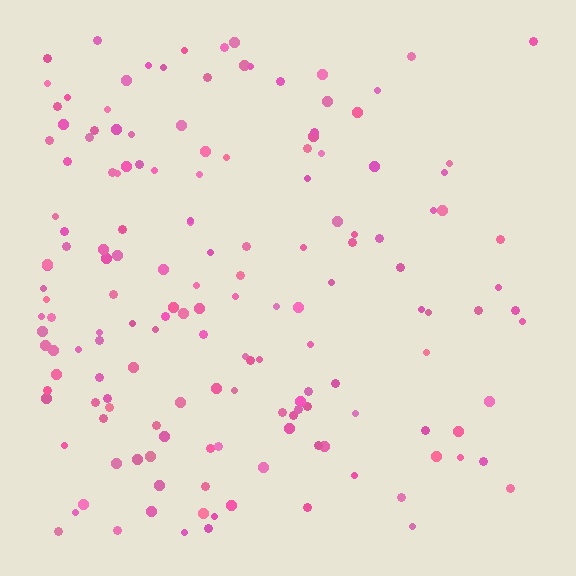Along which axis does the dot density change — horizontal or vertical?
Horizontal.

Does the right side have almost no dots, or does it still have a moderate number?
Still a moderate number, just noticeably fewer than the left.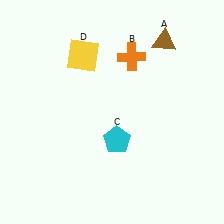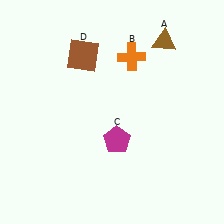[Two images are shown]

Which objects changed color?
C changed from cyan to magenta. D changed from yellow to brown.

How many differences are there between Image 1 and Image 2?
There are 2 differences between the two images.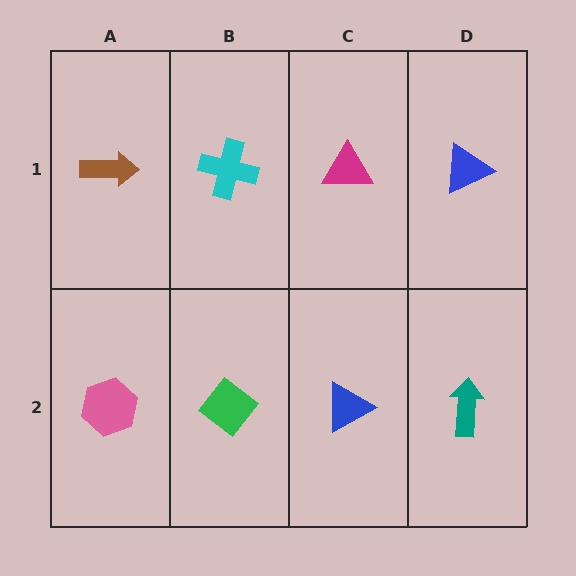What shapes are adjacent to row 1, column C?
A blue triangle (row 2, column C), a cyan cross (row 1, column B), a blue triangle (row 1, column D).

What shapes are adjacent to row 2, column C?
A magenta triangle (row 1, column C), a green diamond (row 2, column B), a teal arrow (row 2, column D).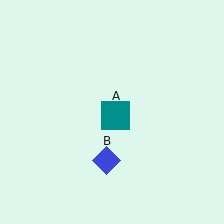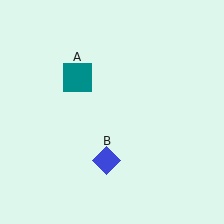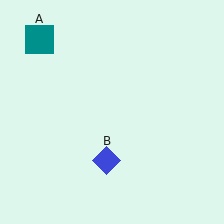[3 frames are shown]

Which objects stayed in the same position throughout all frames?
Blue diamond (object B) remained stationary.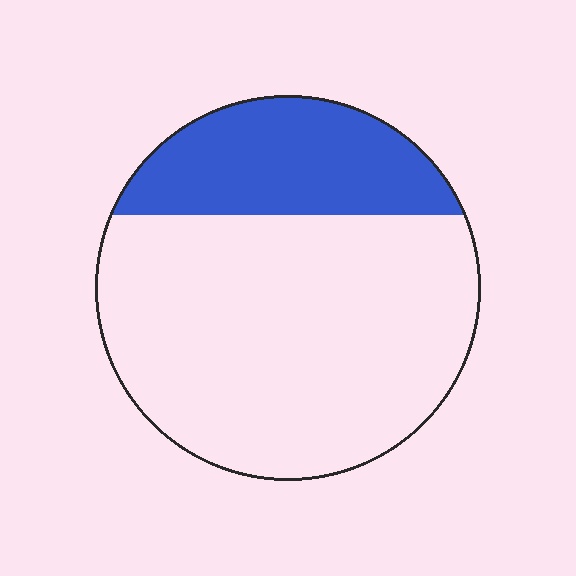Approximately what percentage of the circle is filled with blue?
Approximately 25%.